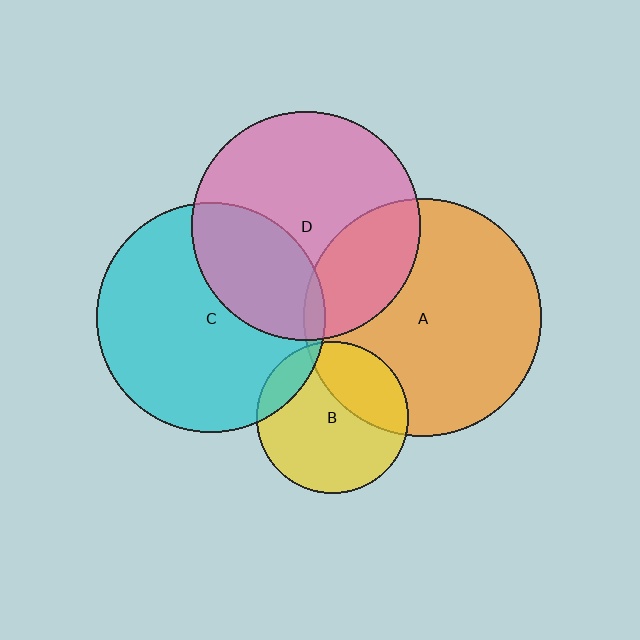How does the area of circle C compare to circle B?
Approximately 2.3 times.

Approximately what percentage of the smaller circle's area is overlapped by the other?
Approximately 25%.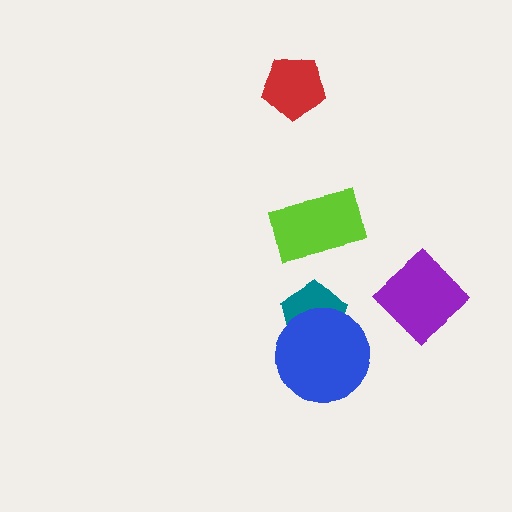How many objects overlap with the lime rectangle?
0 objects overlap with the lime rectangle.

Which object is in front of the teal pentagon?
The blue circle is in front of the teal pentagon.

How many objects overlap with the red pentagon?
0 objects overlap with the red pentagon.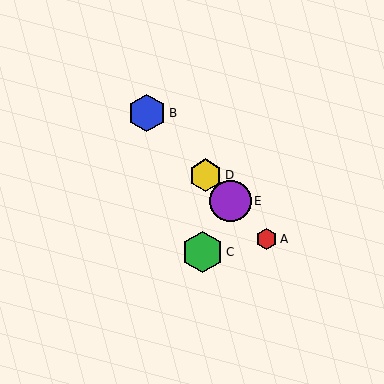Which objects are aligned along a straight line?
Objects A, B, D, E are aligned along a straight line.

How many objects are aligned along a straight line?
4 objects (A, B, D, E) are aligned along a straight line.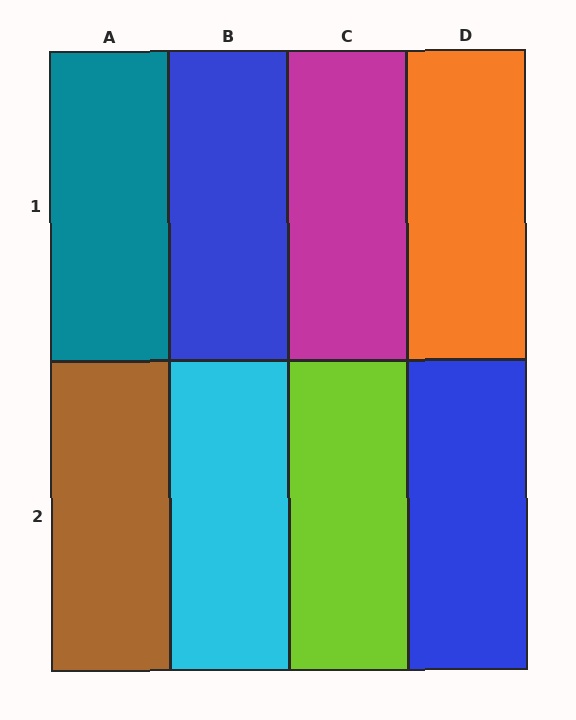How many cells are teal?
1 cell is teal.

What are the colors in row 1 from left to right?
Teal, blue, magenta, orange.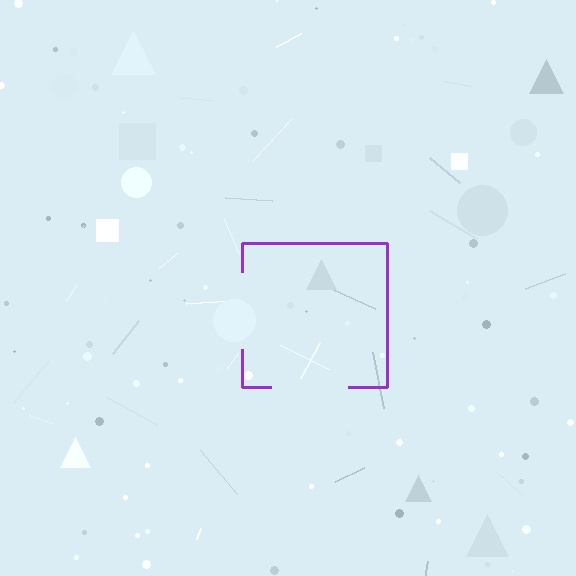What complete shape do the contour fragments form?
The contour fragments form a square.